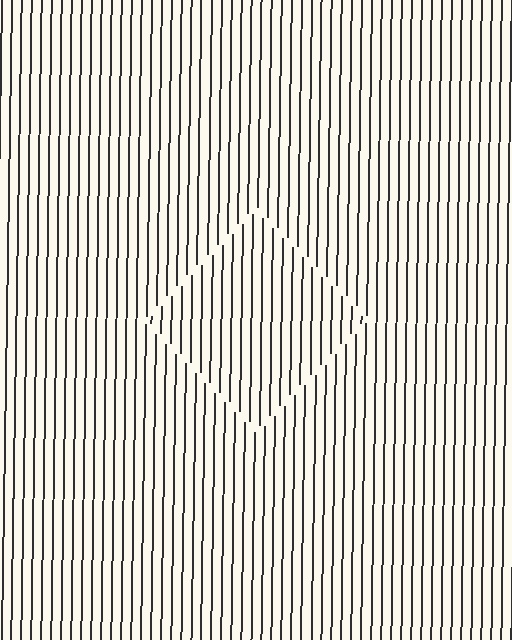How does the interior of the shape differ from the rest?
The interior of the shape contains the same grating, shifted by half a period — the contour is defined by the phase discontinuity where line-ends from the inner and outer gratings abut.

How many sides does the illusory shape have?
4 sides — the line-ends trace a square.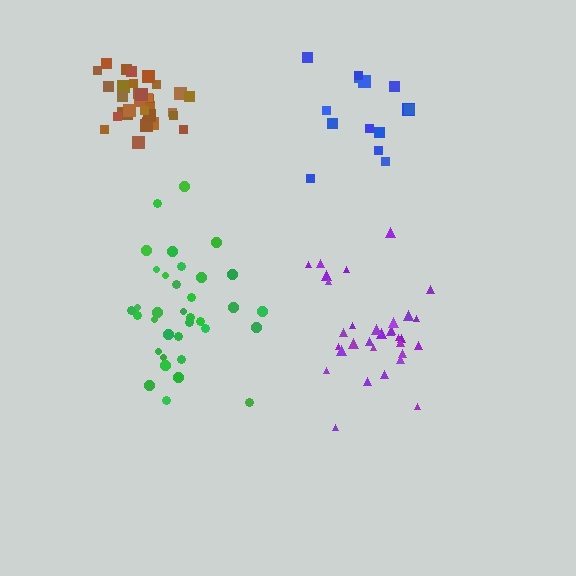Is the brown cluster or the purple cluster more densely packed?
Brown.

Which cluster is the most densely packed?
Brown.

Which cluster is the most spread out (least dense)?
Blue.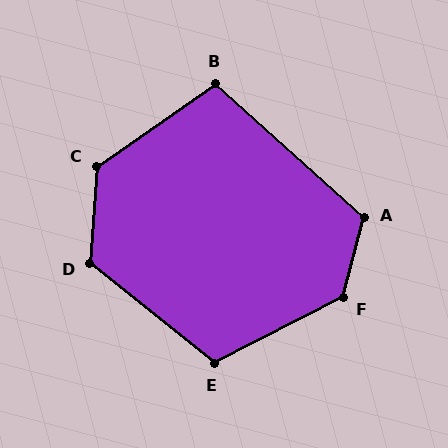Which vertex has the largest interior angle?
F, at approximately 132 degrees.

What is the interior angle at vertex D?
Approximately 125 degrees (obtuse).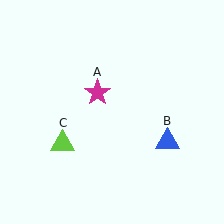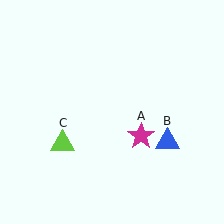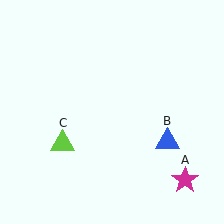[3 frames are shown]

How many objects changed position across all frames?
1 object changed position: magenta star (object A).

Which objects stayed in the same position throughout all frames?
Blue triangle (object B) and lime triangle (object C) remained stationary.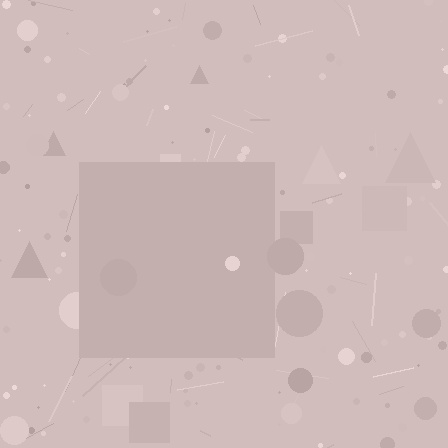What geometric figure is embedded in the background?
A square is embedded in the background.